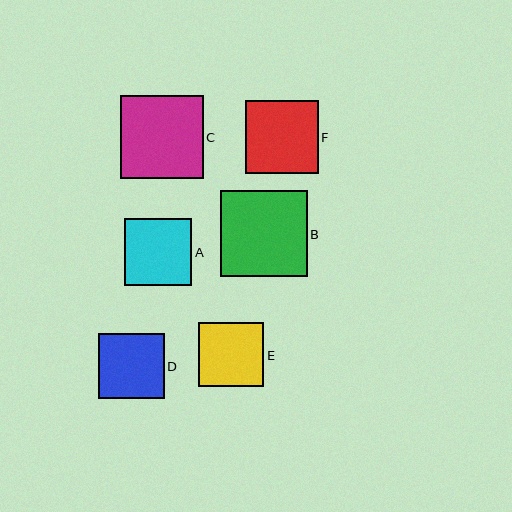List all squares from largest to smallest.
From largest to smallest: B, C, F, A, D, E.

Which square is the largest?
Square B is the largest with a size of approximately 87 pixels.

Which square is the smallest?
Square E is the smallest with a size of approximately 65 pixels.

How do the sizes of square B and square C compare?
Square B and square C are approximately the same size.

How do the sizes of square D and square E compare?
Square D and square E are approximately the same size.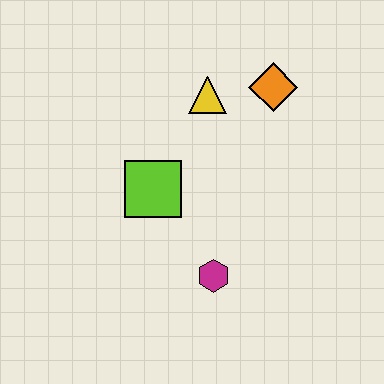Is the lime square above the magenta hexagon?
Yes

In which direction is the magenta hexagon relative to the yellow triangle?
The magenta hexagon is below the yellow triangle.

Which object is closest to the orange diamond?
The yellow triangle is closest to the orange diamond.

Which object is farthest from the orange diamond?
The magenta hexagon is farthest from the orange diamond.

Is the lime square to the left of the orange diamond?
Yes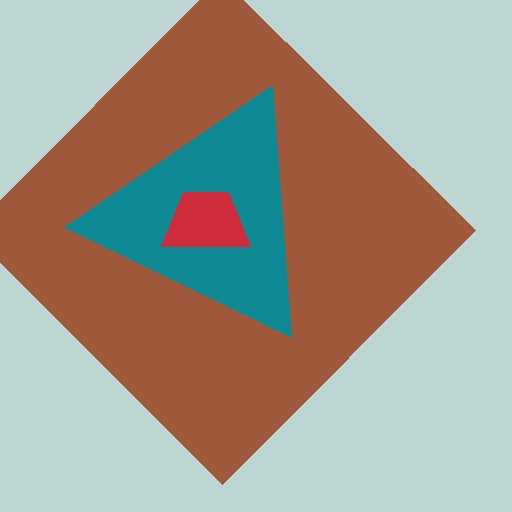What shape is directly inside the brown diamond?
The teal triangle.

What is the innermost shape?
The red trapezoid.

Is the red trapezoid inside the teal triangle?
Yes.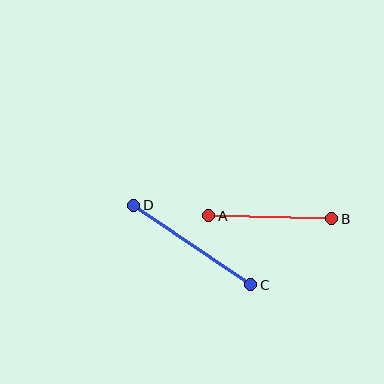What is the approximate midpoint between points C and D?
The midpoint is at approximately (192, 245) pixels.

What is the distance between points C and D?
The distance is approximately 141 pixels.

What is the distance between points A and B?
The distance is approximately 123 pixels.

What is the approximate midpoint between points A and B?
The midpoint is at approximately (270, 217) pixels.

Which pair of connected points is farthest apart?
Points C and D are farthest apart.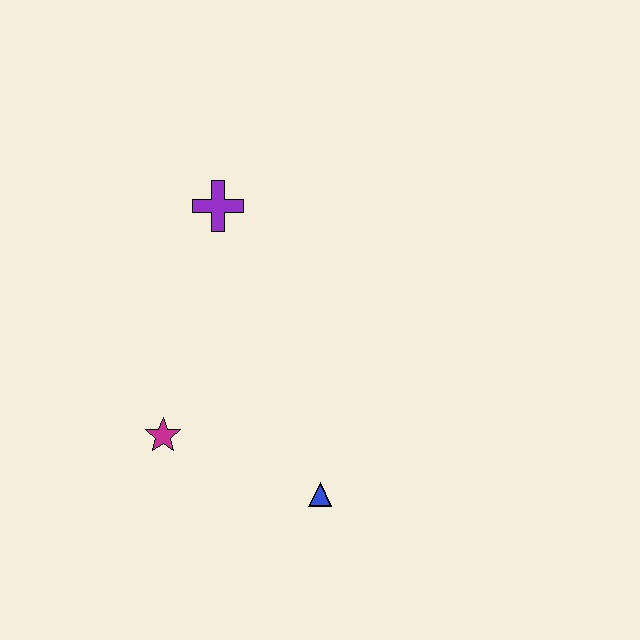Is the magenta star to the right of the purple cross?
No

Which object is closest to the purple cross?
The magenta star is closest to the purple cross.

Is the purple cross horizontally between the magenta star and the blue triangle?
Yes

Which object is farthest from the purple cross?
The blue triangle is farthest from the purple cross.